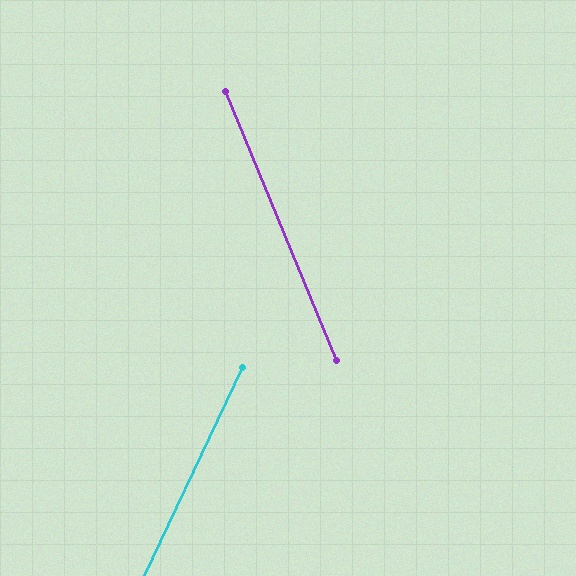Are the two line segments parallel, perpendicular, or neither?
Neither parallel nor perpendicular — they differ by about 48°.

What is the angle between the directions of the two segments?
Approximately 48 degrees.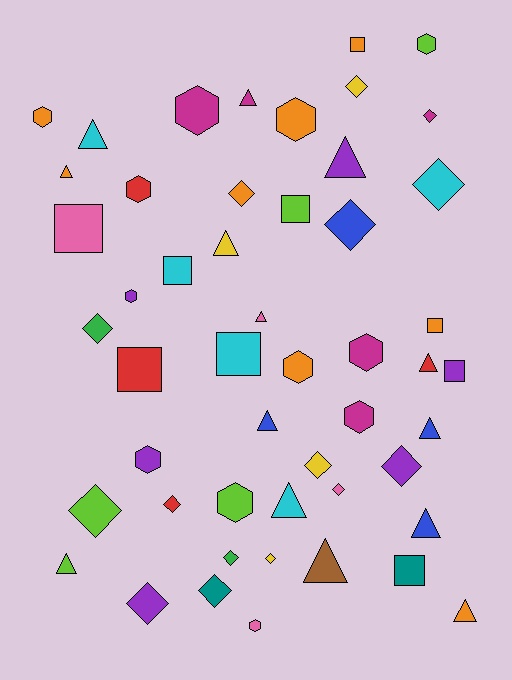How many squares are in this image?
There are 9 squares.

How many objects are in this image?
There are 50 objects.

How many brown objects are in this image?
There is 1 brown object.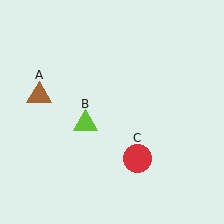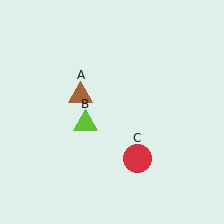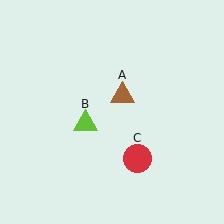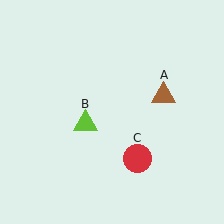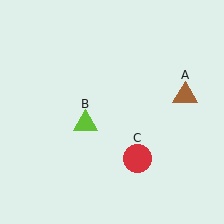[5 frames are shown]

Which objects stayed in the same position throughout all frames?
Lime triangle (object B) and red circle (object C) remained stationary.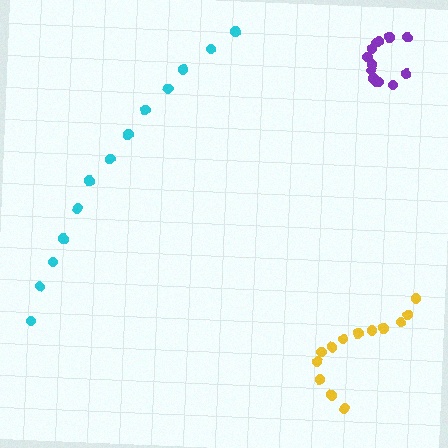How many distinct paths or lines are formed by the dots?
There are 3 distinct paths.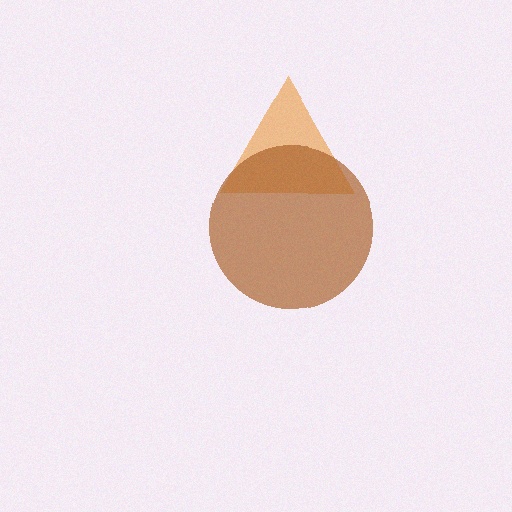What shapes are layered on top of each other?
The layered shapes are: an orange triangle, a brown circle.